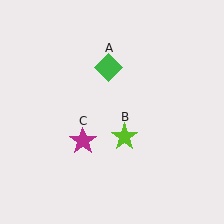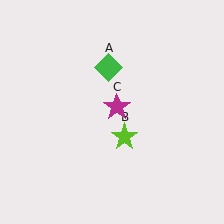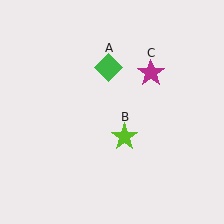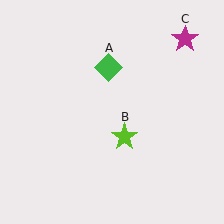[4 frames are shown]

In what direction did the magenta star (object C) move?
The magenta star (object C) moved up and to the right.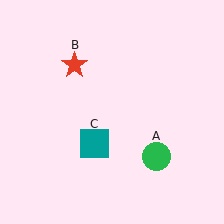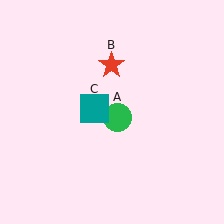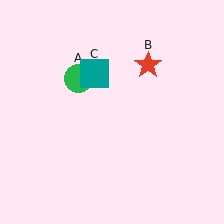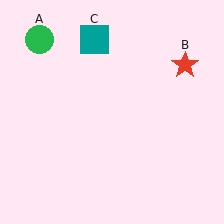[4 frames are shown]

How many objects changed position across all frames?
3 objects changed position: green circle (object A), red star (object B), teal square (object C).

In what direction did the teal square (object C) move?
The teal square (object C) moved up.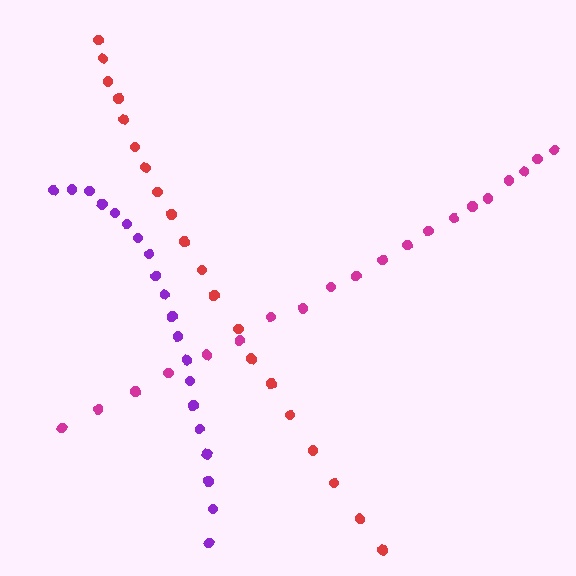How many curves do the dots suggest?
There are 3 distinct paths.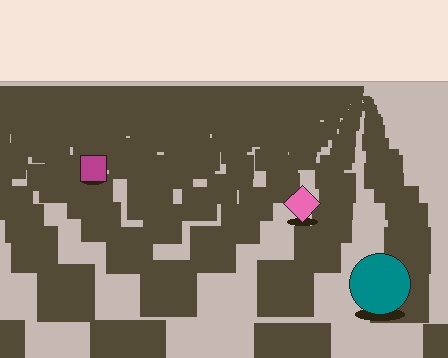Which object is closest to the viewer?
The teal circle is closest. The texture marks near it are larger and more spread out.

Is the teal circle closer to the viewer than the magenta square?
Yes. The teal circle is closer — you can tell from the texture gradient: the ground texture is coarser near it.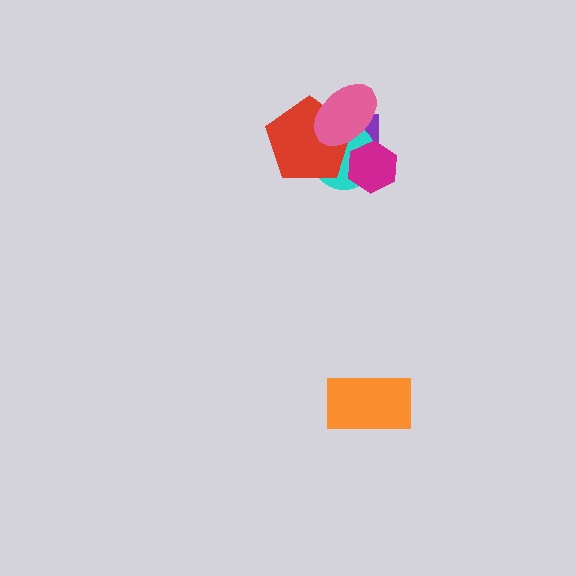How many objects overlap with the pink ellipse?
3 objects overlap with the pink ellipse.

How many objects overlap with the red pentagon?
3 objects overlap with the red pentagon.